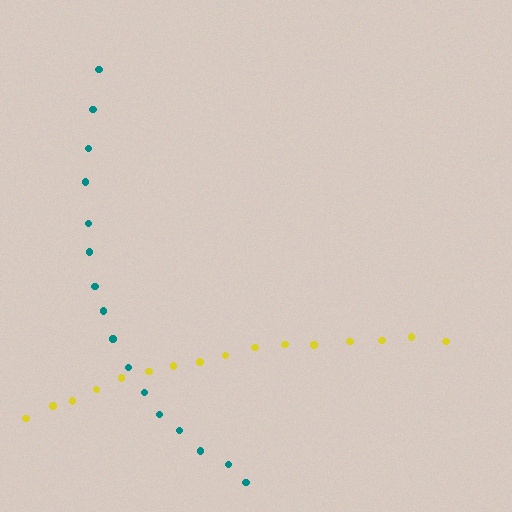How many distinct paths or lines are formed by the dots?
There are 2 distinct paths.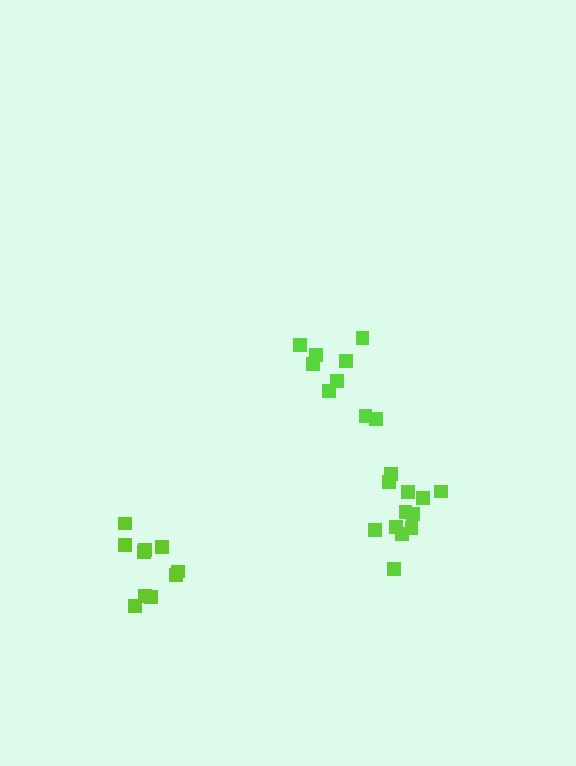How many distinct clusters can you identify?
There are 3 distinct clusters.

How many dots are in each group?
Group 1: 12 dots, Group 2: 10 dots, Group 3: 9 dots (31 total).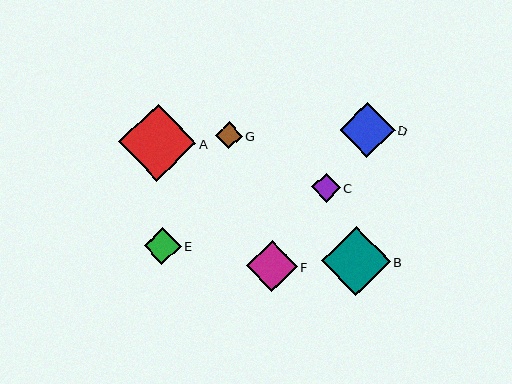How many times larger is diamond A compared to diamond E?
Diamond A is approximately 2.1 times the size of diamond E.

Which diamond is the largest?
Diamond A is the largest with a size of approximately 77 pixels.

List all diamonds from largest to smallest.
From largest to smallest: A, B, D, F, E, C, G.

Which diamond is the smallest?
Diamond G is the smallest with a size of approximately 27 pixels.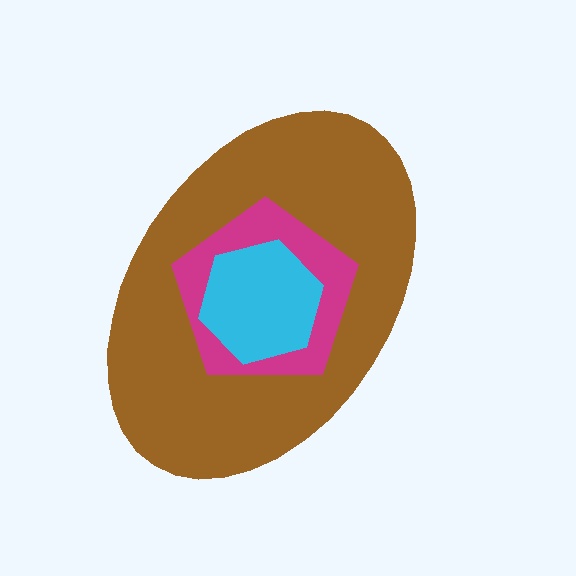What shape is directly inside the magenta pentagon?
The cyan hexagon.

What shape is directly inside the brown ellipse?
The magenta pentagon.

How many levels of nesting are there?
3.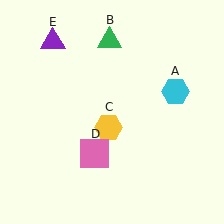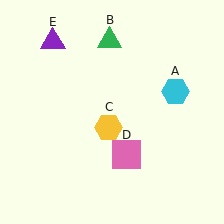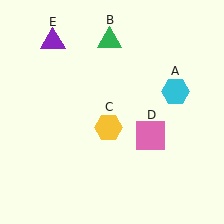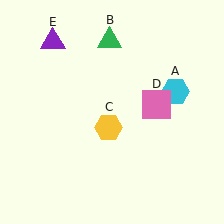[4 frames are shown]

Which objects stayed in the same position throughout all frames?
Cyan hexagon (object A) and green triangle (object B) and yellow hexagon (object C) and purple triangle (object E) remained stationary.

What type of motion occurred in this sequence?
The pink square (object D) rotated counterclockwise around the center of the scene.